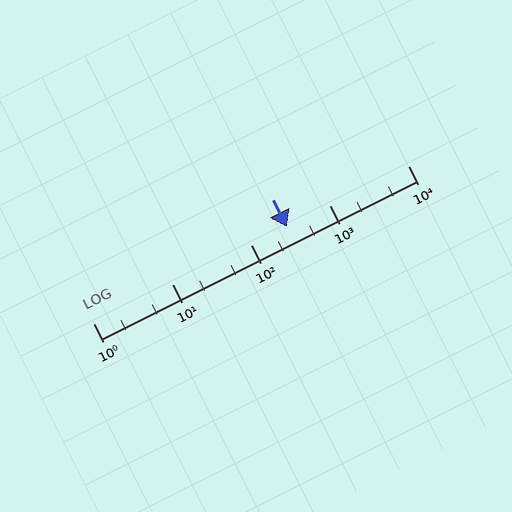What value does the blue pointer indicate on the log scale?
The pointer indicates approximately 290.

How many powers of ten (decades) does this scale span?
The scale spans 4 decades, from 1 to 10000.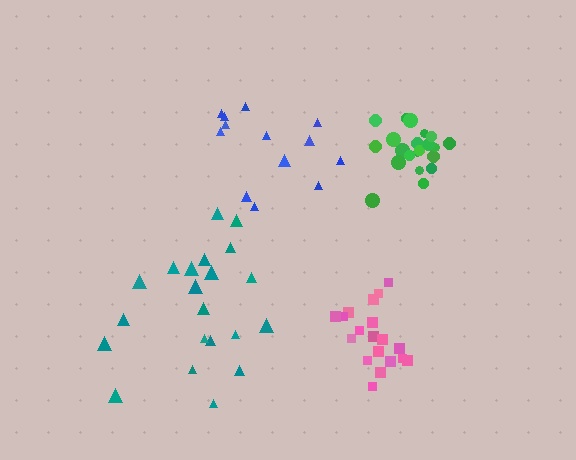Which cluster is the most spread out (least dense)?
Blue.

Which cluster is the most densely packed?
Green.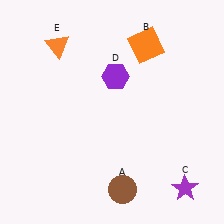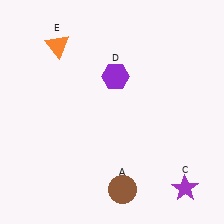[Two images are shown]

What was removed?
The orange square (B) was removed in Image 2.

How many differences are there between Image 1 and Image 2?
There is 1 difference between the two images.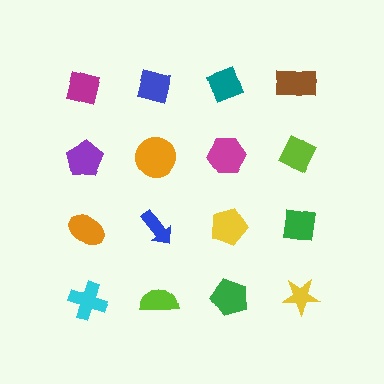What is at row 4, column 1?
A cyan cross.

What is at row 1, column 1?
A magenta square.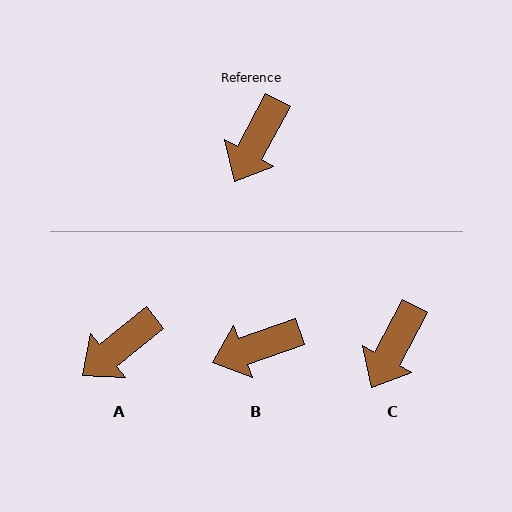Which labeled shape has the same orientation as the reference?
C.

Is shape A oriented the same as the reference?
No, it is off by about 23 degrees.